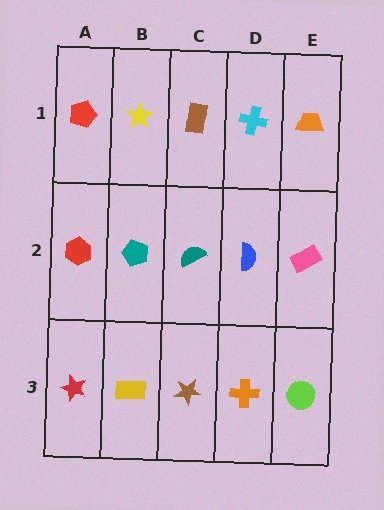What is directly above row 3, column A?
A red hexagon.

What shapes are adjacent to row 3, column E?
A pink rectangle (row 2, column E), an orange cross (row 3, column D).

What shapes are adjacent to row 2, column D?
A cyan cross (row 1, column D), an orange cross (row 3, column D), a teal semicircle (row 2, column C), a pink rectangle (row 2, column E).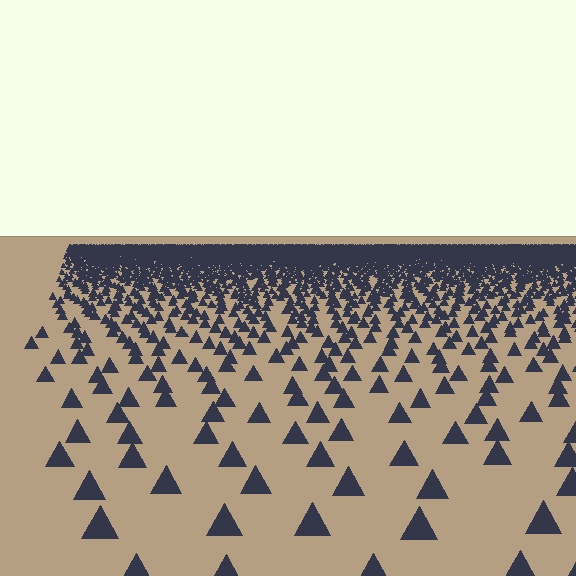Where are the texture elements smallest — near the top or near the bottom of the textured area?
Near the top.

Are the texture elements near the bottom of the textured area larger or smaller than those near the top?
Larger. Near the bottom, elements are closer to the viewer and appear at a bigger on-screen size.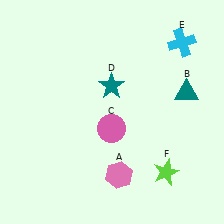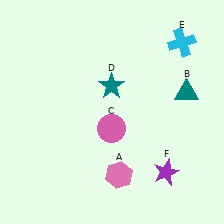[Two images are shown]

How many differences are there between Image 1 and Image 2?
There is 1 difference between the two images.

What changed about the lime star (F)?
In Image 1, F is lime. In Image 2, it changed to purple.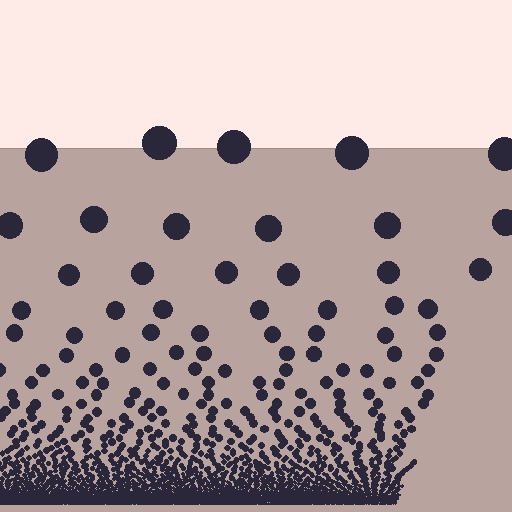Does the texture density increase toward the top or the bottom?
Density increases toward the bottom.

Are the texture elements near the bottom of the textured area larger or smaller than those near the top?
Smaller. The gradient is inverted — elements near the bottom are smaller and denser.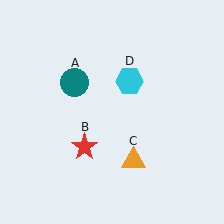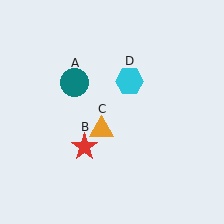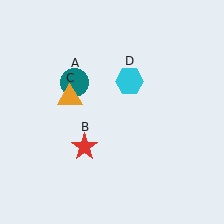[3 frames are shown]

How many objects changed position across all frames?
1 object changed position: orange triangle (object C).